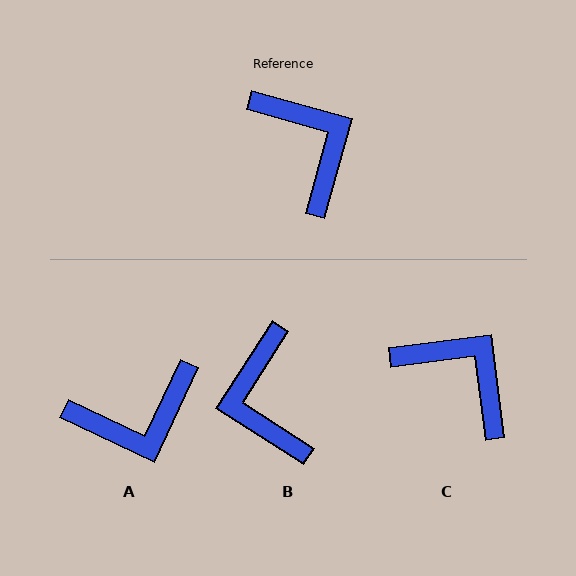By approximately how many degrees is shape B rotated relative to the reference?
Approximately 163 degrees counter-clockwise.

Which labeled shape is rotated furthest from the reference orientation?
B, about 163 degrees away.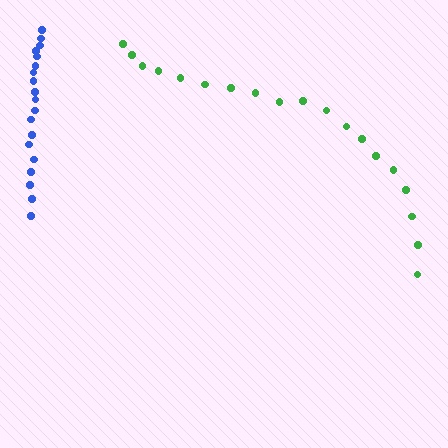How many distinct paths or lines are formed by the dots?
There are 2 distinct paths.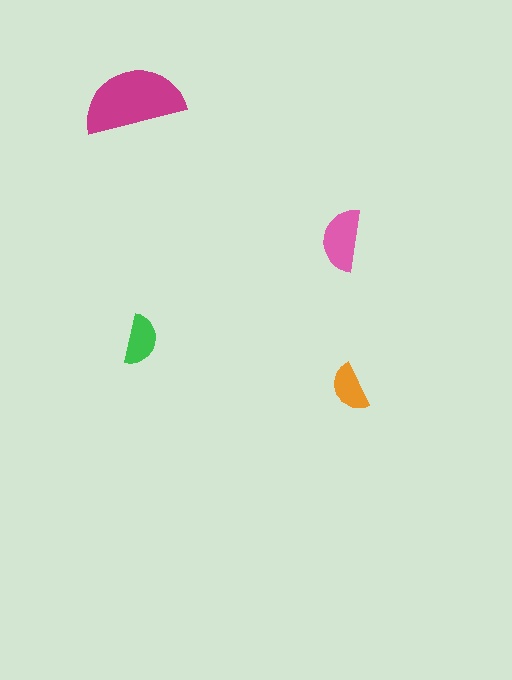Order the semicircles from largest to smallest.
the magenta one, the pink one, the green one, the orange one.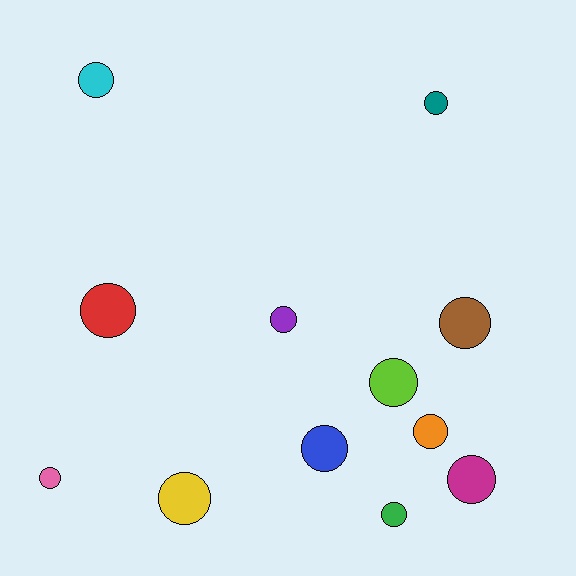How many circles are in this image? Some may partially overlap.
There are 12 circles.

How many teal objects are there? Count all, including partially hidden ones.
There is 1 teal object.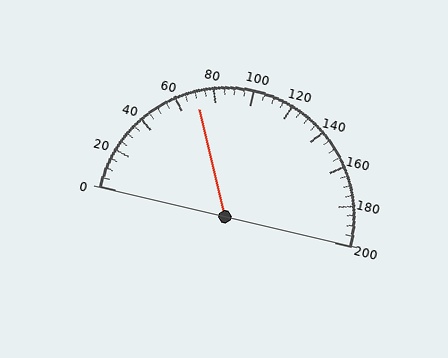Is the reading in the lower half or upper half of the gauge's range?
The reading is in the lower half of the range (0 to 200).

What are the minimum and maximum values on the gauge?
The gauge ranges from 0 to 200.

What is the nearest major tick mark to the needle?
The nearest major tick mark is 80.